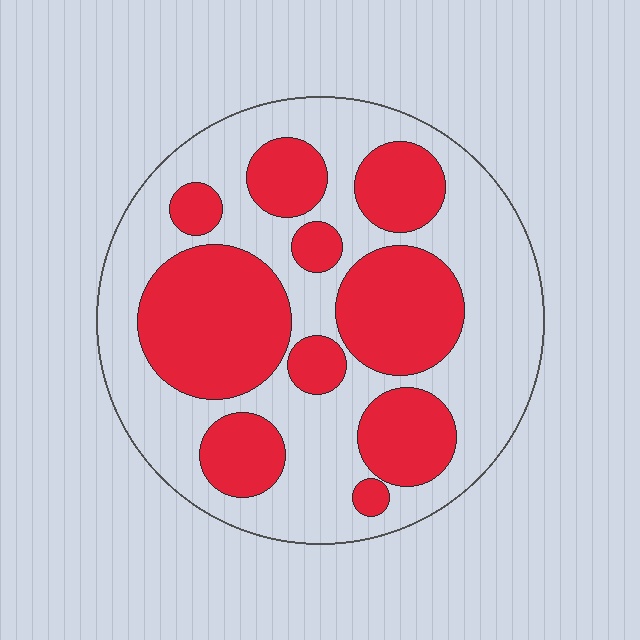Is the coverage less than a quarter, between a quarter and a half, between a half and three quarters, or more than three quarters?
Between a quarter and a half.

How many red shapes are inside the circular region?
10.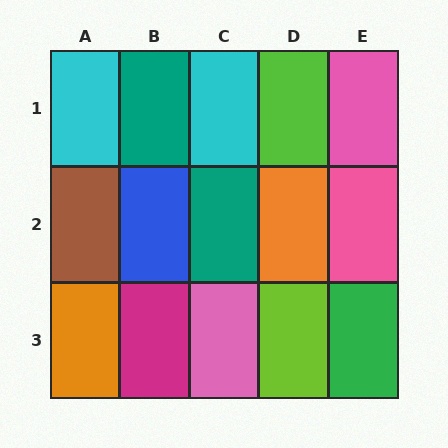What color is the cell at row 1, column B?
Teal.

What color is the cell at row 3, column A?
Orange.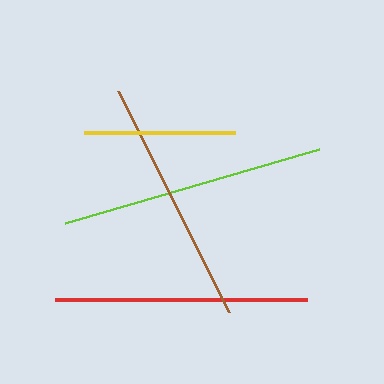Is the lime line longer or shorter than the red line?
The lime line is longer than the red line.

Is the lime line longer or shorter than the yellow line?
The lime line is longer than the yellow line.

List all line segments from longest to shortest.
From longest to shortest: lime, red, brown, yellow.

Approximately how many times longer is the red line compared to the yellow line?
The red line is approximately 1.7 times the length of the yellow line.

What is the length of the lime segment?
The lime segment is approximately 264 pixels long.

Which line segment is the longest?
The lime line is the longest at approximately 264 pixels.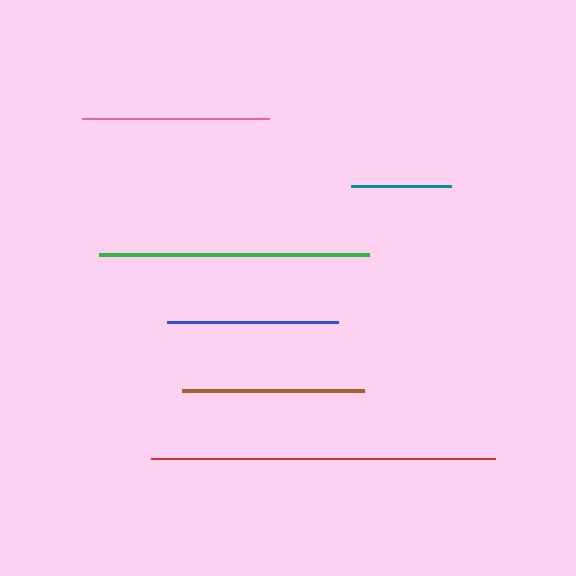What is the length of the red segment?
The red segment is approximately 344 pixels long.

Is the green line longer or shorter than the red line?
The red line is longer than the green line.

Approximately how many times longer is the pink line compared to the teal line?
The pink line is approximately 1.9 times the length of the teal line.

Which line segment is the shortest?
The teal line is the shortest at approximately 100 pixels.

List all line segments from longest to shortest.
From longest to shortest: red, green, pink, brown, blue, teal.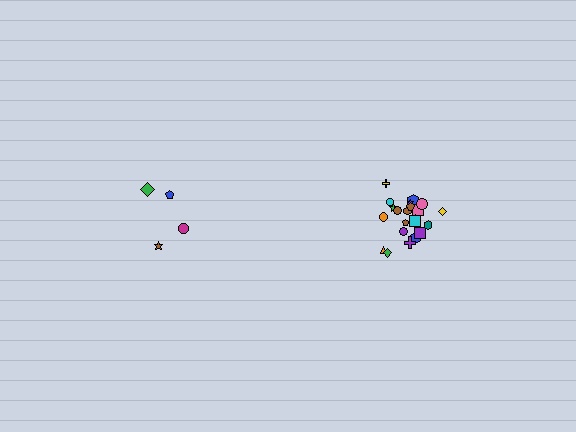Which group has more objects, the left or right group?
The right group.